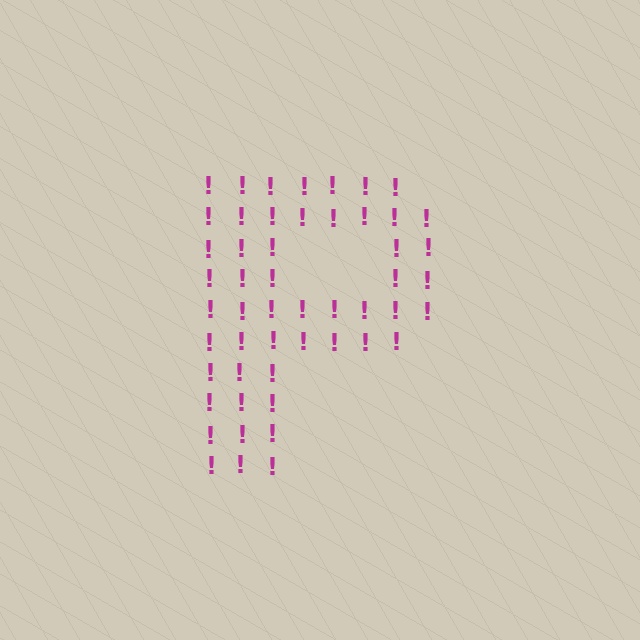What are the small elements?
The small elements are exclamation marks.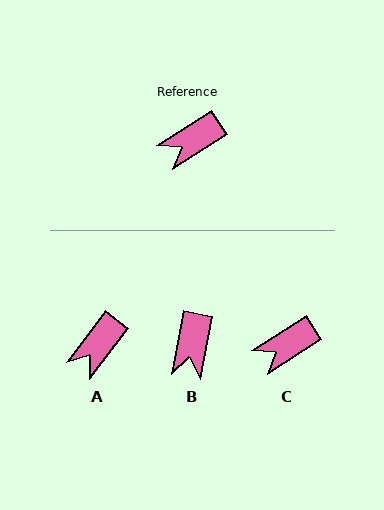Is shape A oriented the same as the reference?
No, it is off by about 20 degrees.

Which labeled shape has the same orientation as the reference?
C.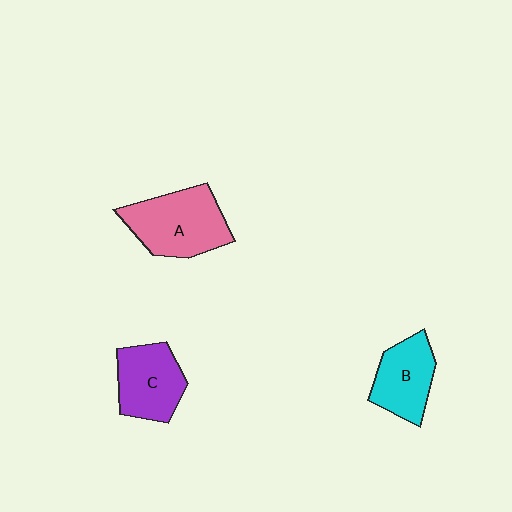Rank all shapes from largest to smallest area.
From largest to smallest: A (pink), C (purple), B (cyan).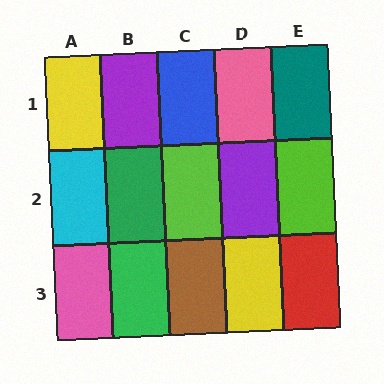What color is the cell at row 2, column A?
Cyan.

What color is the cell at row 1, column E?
Teal.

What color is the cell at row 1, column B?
Purple.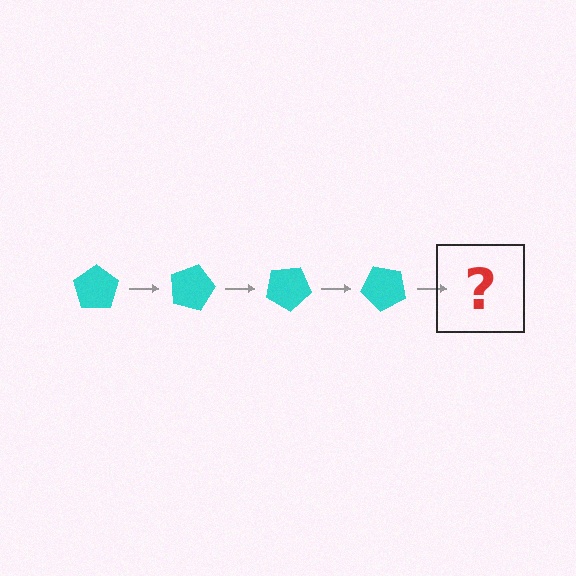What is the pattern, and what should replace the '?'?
The pattern is that the pentagon rotates 15 degrees each step. The '?' should be a cyan pentagon rotated 60 degrees.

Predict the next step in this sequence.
The next step is a cyan pentagon rotated 60 degrees.